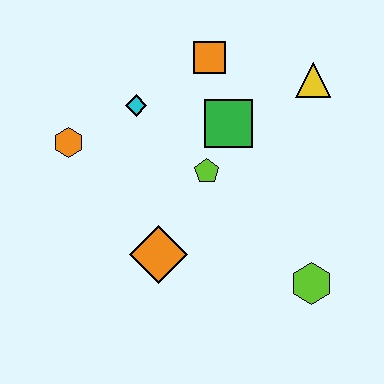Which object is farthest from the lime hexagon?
The orange hexagon is farthest from the lime hexagon.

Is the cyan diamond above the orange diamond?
Yes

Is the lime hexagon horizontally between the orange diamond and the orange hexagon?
No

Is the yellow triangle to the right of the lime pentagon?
Yes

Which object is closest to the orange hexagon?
The cyan diamond is closest to the orange hexagon.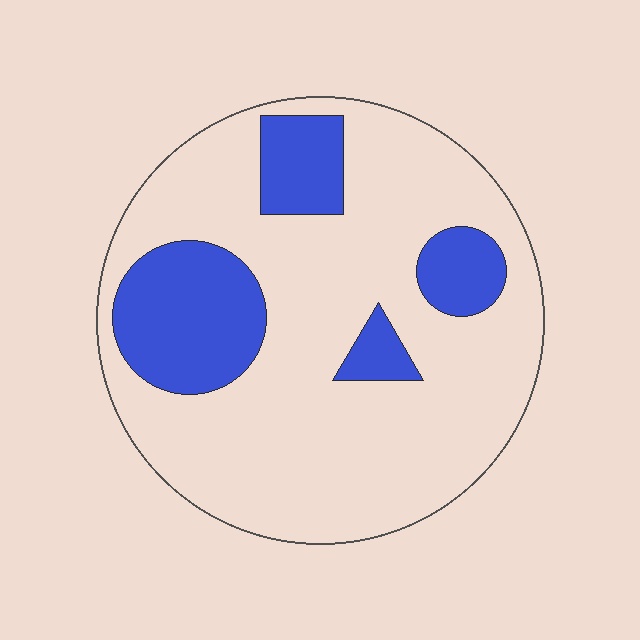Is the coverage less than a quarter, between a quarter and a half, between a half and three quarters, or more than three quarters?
Less than a quarter.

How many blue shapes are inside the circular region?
4.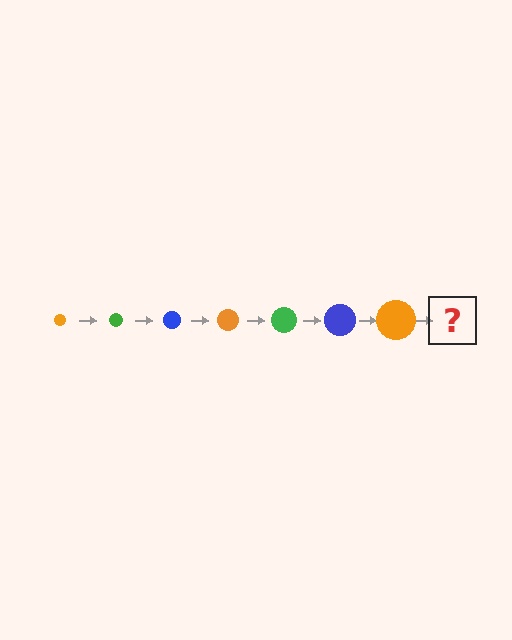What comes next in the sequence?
The next element should be a green circle, larger than the previous one.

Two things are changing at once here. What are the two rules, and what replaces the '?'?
The two rules are that the circle grows larger each step and the color cycles through orange, green, and blue. The '?' should be a green circle, larger than the previous one.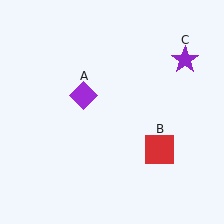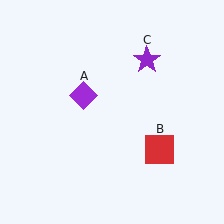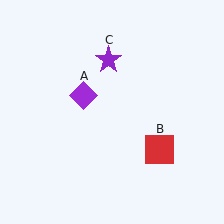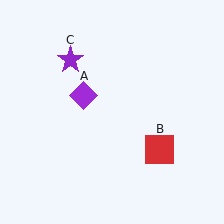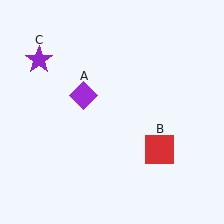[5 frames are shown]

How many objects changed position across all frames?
1 object changed position: purple star (object C).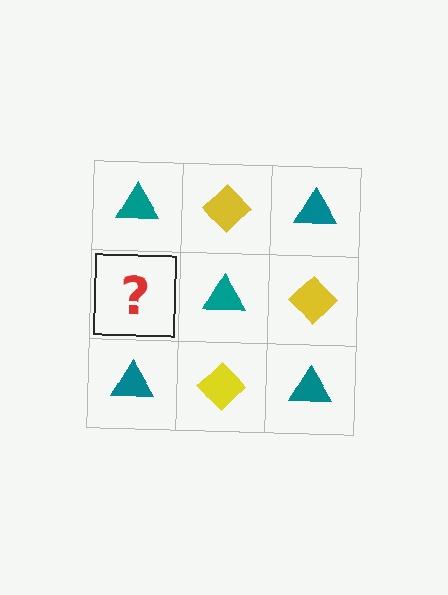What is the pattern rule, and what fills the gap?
The rule is that it alternates teal triangle and yellow diamond in a checkerboard pattern. The gap should be filled with a yellow diamond.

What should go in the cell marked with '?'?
The missing cell should contain a yellow diamond.